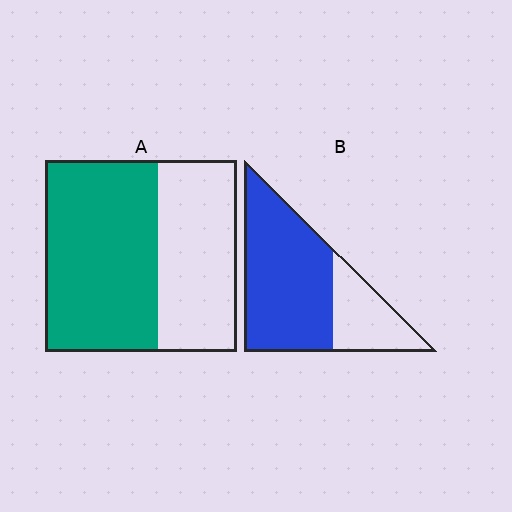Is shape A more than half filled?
Yes.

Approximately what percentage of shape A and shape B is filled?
A is approximately 60% and B is approximately 70%.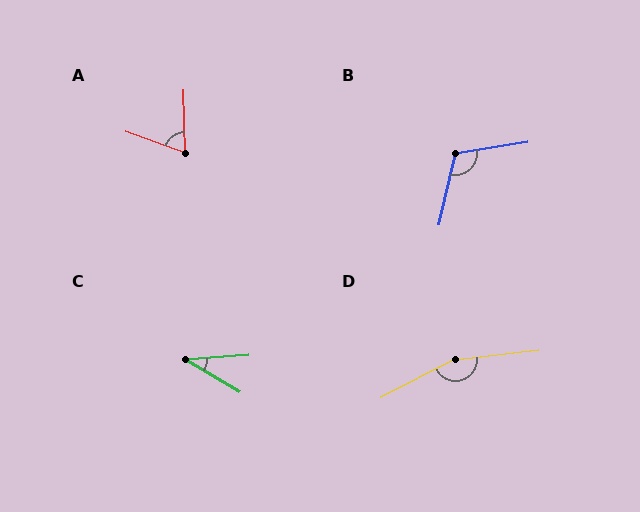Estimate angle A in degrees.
Approximately 69 degrees.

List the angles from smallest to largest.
C (34°), A (69°), B (112°), D (159°).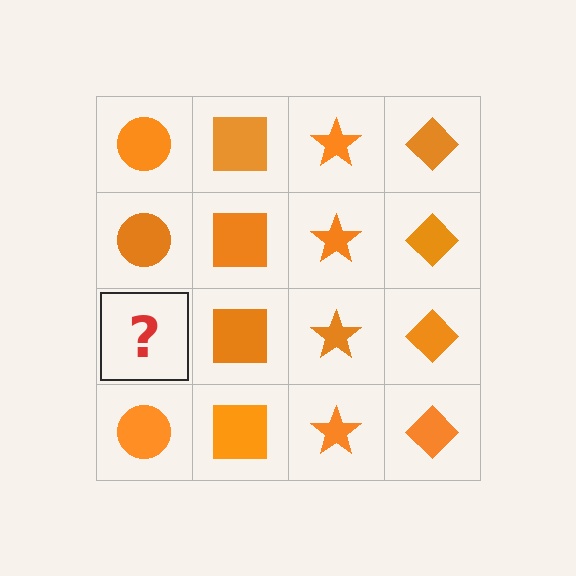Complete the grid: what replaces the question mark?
The question mark should be replaced with an orange circle.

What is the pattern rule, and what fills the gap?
The rule is that each column has a consistent shape. The gap should be filled with an orange circle.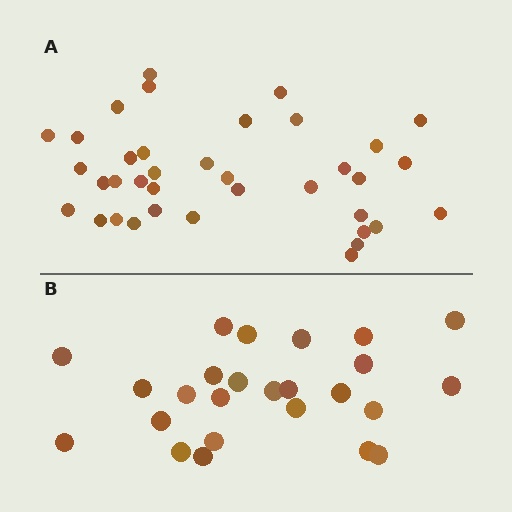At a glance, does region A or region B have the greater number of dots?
Region A (the top region) has more dots.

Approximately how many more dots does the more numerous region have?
Region A has roughly 12 or so more dots than region B.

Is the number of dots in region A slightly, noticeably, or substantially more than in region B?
Region A has substantially more. The ratio is roughly 1.5 to 1.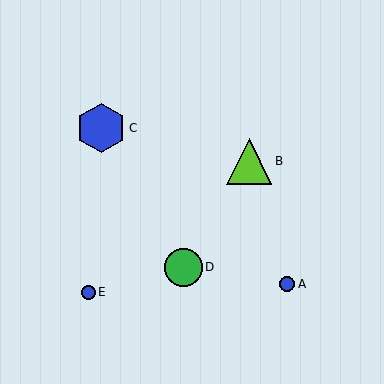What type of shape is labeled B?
Shape B is a lime triangle.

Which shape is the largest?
The blue hexagon (labeled C) is the largest.